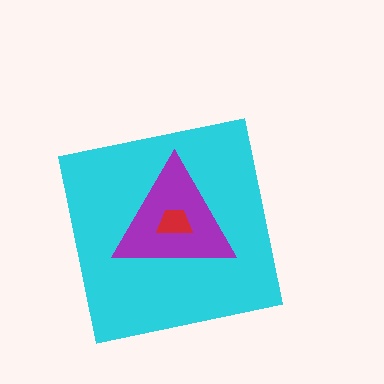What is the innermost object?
The red trapezoid.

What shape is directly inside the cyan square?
The purple triangle.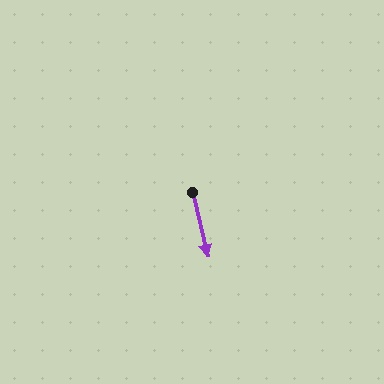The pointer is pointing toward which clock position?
Roughly 6 o'clock.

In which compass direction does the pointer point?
South.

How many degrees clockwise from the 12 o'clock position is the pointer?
Approximately 166 degrees.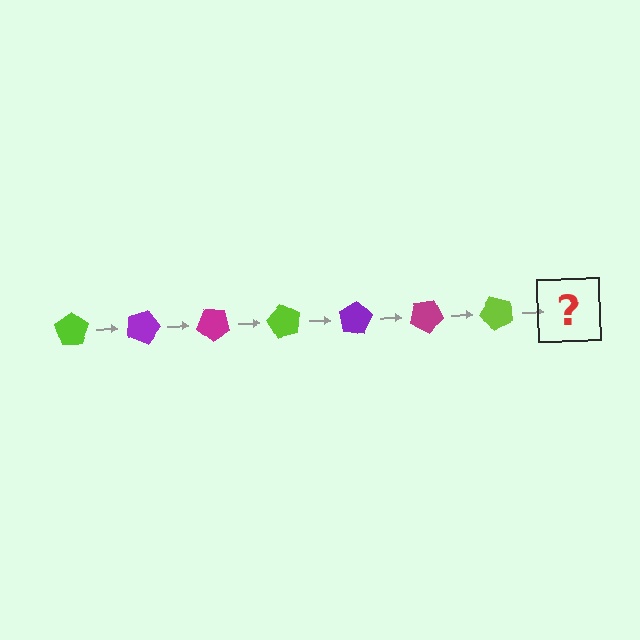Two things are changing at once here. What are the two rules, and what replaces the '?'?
The two rules are that it rotates 20 degrees each step and the color cycles through lime, purple, and magenta. The '?' should be a purple pentagon, rotated 140 degrees from the start.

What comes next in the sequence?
The next element should be a purple pentagon, rotated 140 degrees from the start.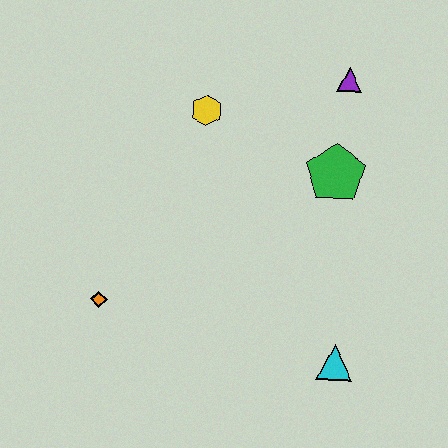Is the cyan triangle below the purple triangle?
Yes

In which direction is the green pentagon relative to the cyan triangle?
The green pentagon is above the cyan triangle.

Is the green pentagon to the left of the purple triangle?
Yes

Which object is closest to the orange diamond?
The yellow hexagon is closest to the orange diamond.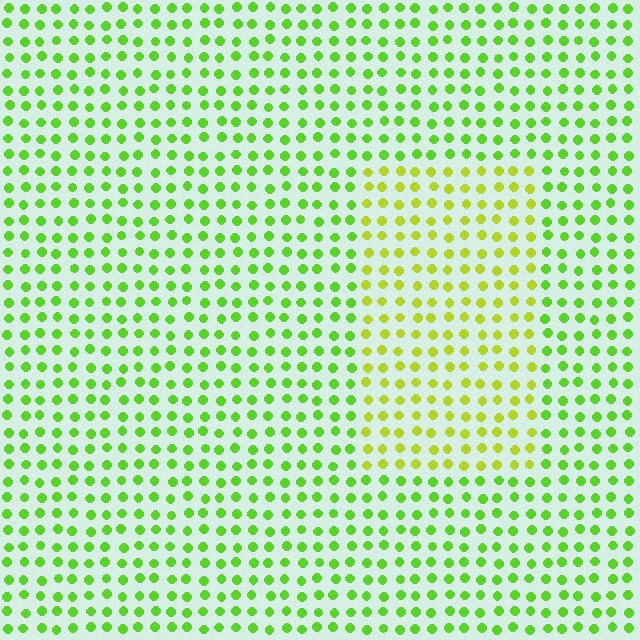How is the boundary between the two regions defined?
The boundary is defined purely by a slight shift in hue (about 31 degrees). Spacing, size, and orientation are identical on both sides.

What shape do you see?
I see a rectangle.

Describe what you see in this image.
The image is filled with small lime elements in a uniform arrangement. A rectangle-shaped region is visible where the elements are tinted to a slightly different hue, forming a subtle color boundary.